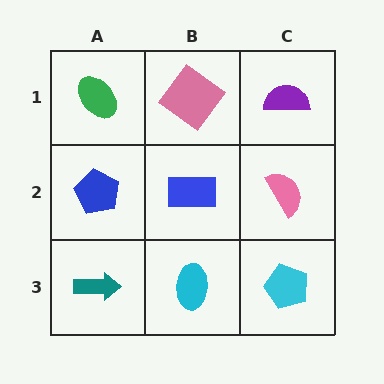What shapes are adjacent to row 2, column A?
A green ellipse (row 1, column A), a teal arrow (row 3, column A), a blue rectangle (row 2, column B).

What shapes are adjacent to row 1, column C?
A pink semicircle (row 2, column C), a pink diamond (row 1, column B).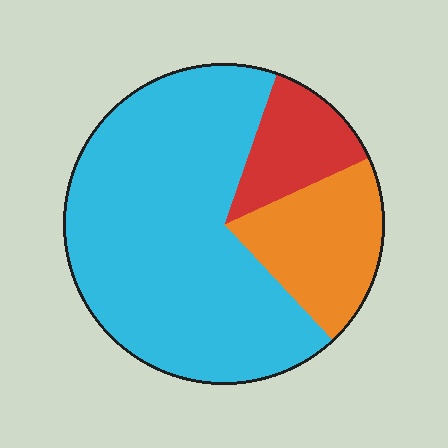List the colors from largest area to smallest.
From largest to smallest: cyan, orange, red.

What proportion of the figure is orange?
Orange covers roughly 20% of the figure.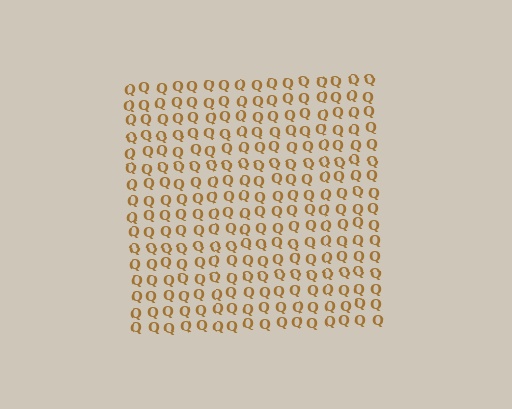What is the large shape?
The large shape is a square.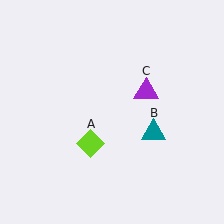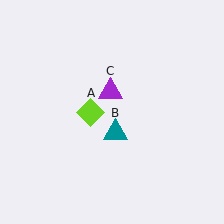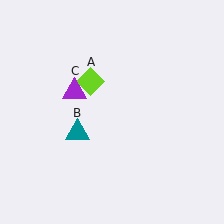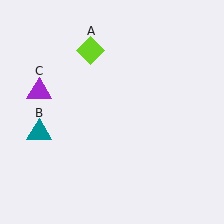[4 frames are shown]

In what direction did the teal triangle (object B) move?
The teal triangle (object B) moved left.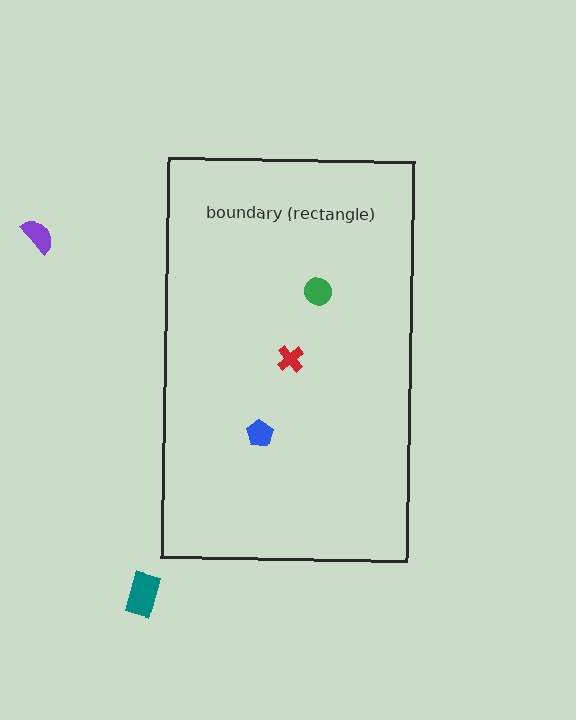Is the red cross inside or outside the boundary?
Inside.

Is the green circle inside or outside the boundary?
Inside.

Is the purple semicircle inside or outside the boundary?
Outside.